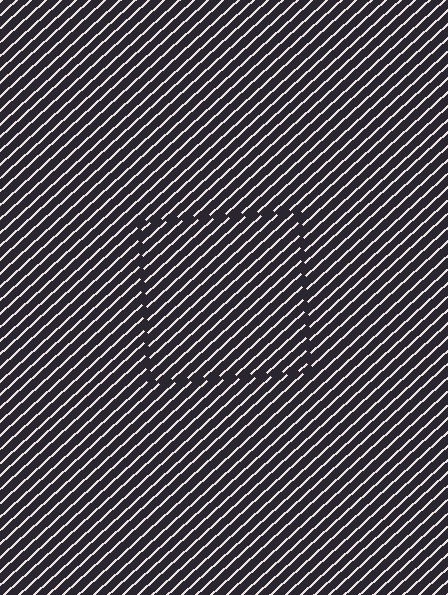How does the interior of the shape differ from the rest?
The interior of the shape contains the same grating, shifted by half a period — the contour is defined by the phase discontinuity where line-ends from the inner and outer gratings abut.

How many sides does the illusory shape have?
4 sides — the line-ends trace a square.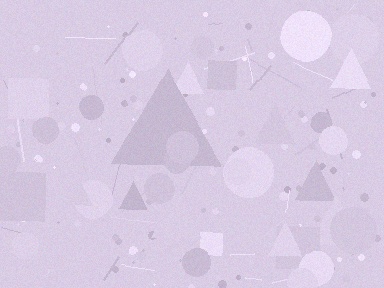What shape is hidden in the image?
A triangle is hidden in the image.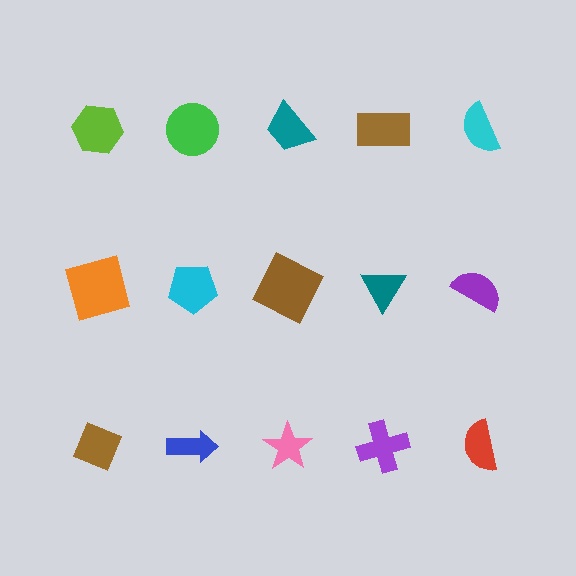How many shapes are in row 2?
5 shapes.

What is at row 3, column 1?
A brown diamond.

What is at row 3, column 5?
A red semicircle.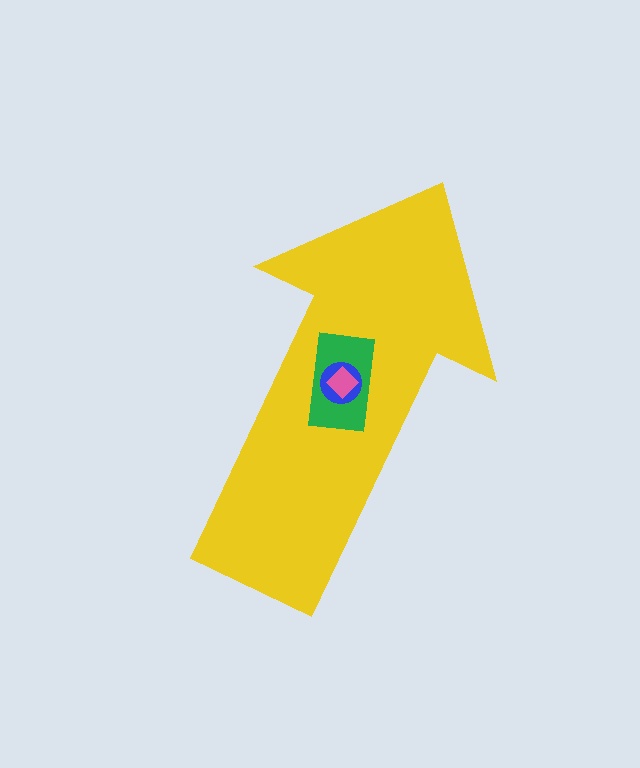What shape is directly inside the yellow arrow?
The green rectangle.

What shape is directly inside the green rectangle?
The blue circle.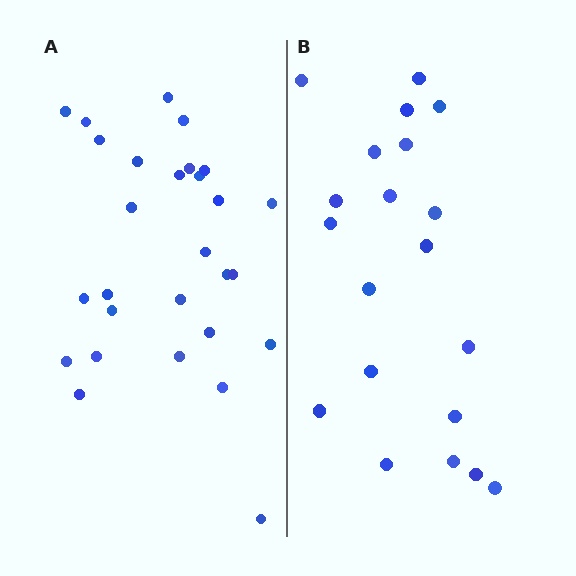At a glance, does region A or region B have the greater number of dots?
Region A (the left region) has more dots.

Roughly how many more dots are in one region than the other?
Region A has roughly 8 or so more dots than region B.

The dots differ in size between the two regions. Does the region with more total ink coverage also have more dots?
No. Region B has more total ink coverage because its dots are larger, but region A actually contains more individual dots. Total area can be misleading — the number of items is what matters here.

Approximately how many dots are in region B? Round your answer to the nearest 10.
About 20 dots.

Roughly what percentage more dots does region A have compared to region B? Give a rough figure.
About 40% more.